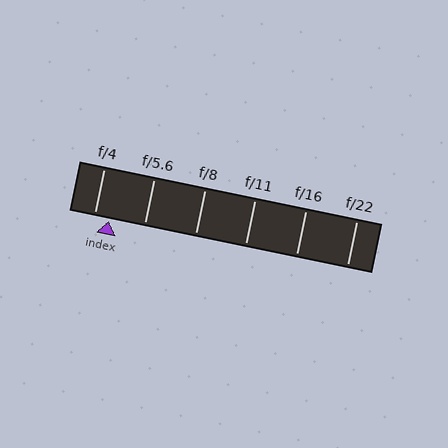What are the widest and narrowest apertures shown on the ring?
The widest aperture shown is f/4 and the narrowest is f/22.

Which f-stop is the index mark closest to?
The index mark is closest to f/4.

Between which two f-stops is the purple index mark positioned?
The index mark is between f/4 and f/5.6.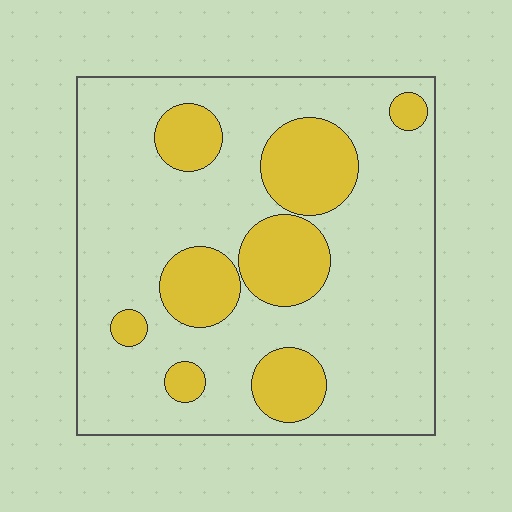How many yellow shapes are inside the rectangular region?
8.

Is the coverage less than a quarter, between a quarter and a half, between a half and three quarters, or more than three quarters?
Less than a quarter.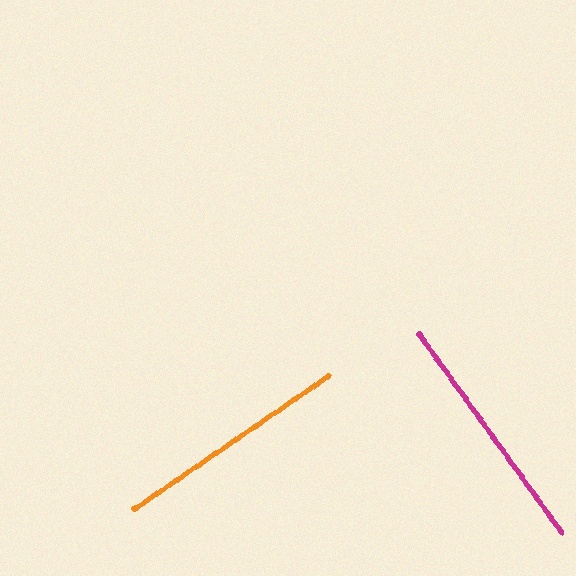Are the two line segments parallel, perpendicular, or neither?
Perpendicular — they meet at approximately 89°.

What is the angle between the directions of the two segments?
Approximately 89 degrees.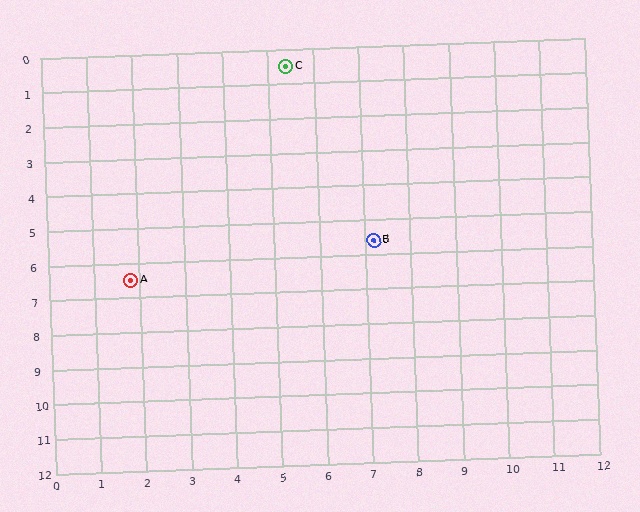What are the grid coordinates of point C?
Point C is at approximately (5.4, 0.5).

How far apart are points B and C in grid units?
Points B and C are about 5.4 grid units apart.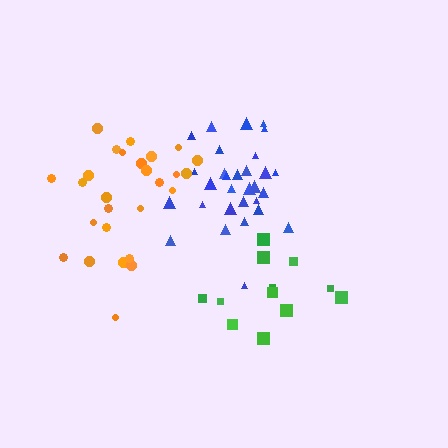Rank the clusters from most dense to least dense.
blue, orange, green.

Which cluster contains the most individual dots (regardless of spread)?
Blue (30).